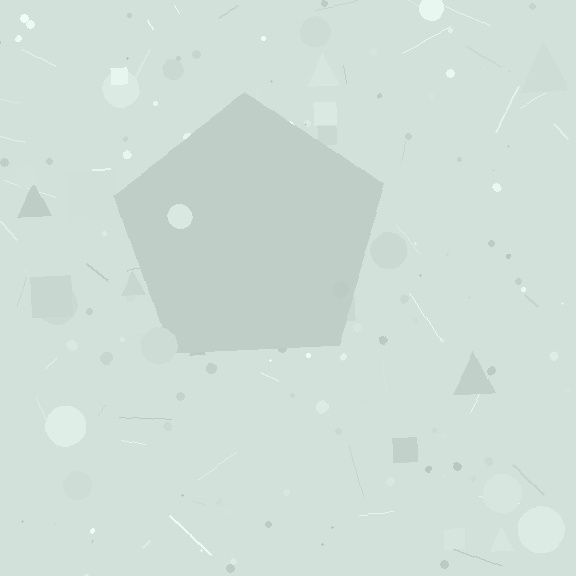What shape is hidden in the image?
A pentagon is hidden in the image.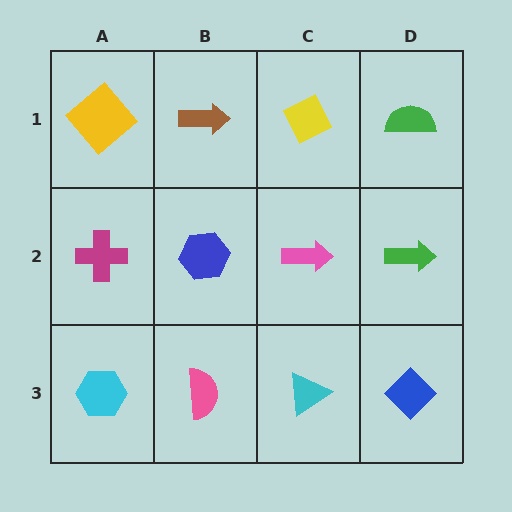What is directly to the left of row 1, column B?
A yellow diamond.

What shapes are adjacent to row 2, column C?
A yellow diamond (row 1, column C), a cyan triangle (row 3, column C), a blue hexagon (row 2, column B), a green arrow (row 2, column D).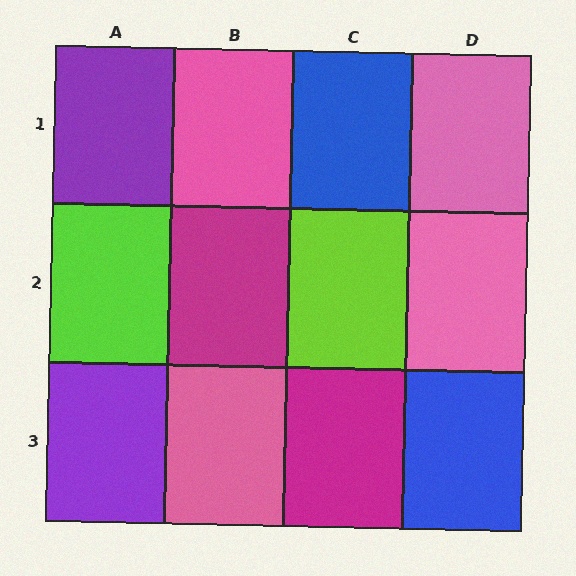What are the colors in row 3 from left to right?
Purple, pink, magenta, blue.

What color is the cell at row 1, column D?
Pink.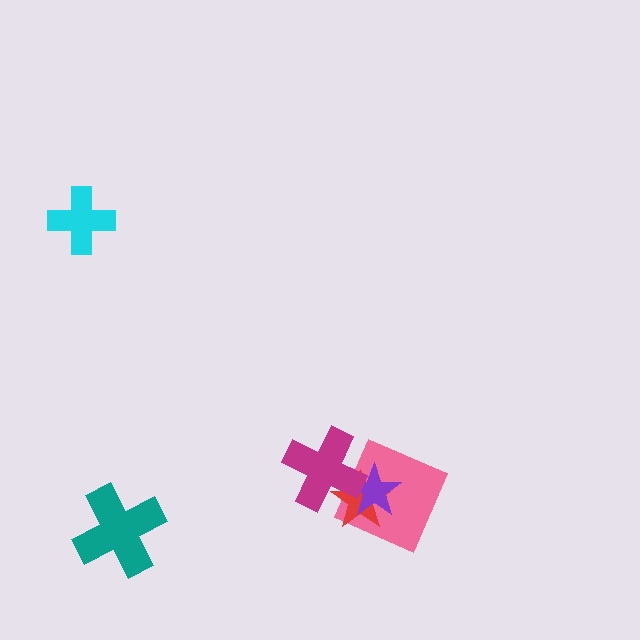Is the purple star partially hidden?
Yes, it is partially covered by another shape.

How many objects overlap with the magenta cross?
3 objects overlap with the magenta cross.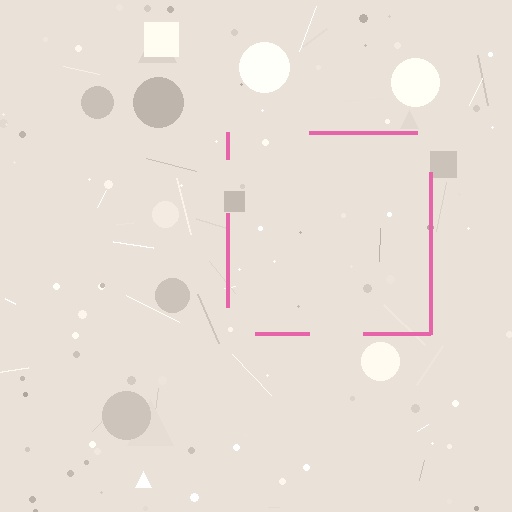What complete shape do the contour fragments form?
The contour fragments form a square.